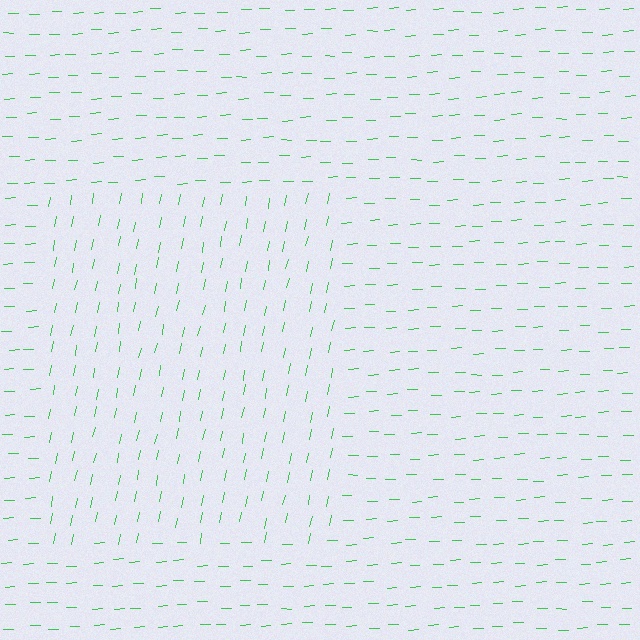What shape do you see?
I see a rectangle.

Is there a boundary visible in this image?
Yes, there is a texture boundary formed by a change in line orientation.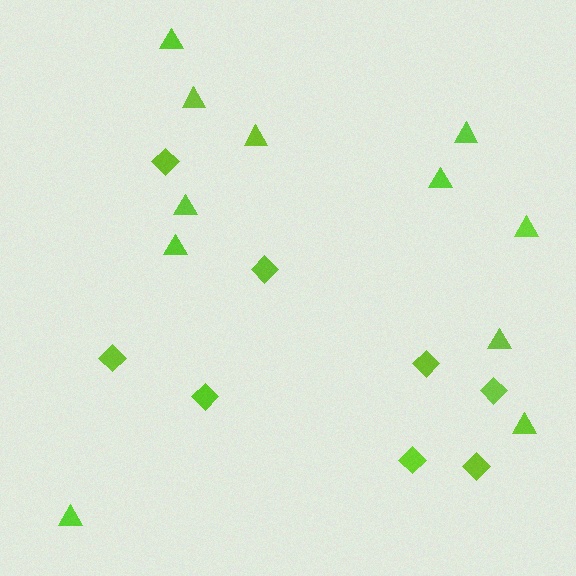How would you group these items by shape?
There are 2 groups: one group of diamonds (8) and one group of triangles (11).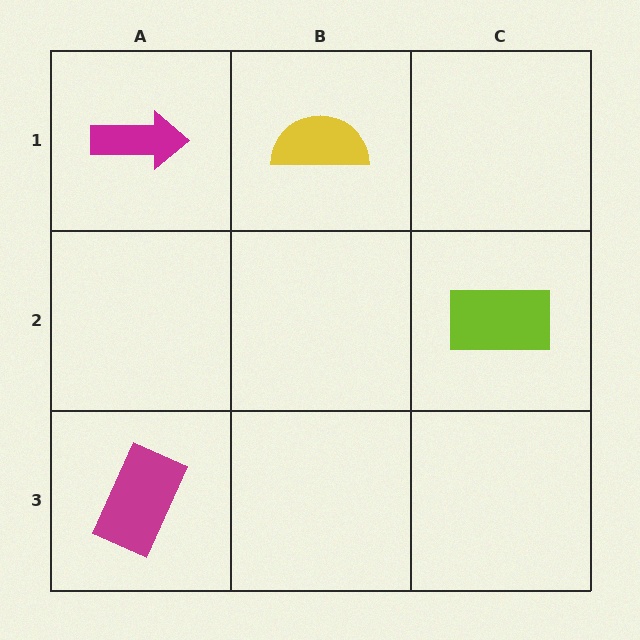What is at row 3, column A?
A magenta rectangle.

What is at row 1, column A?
A magenta arrow.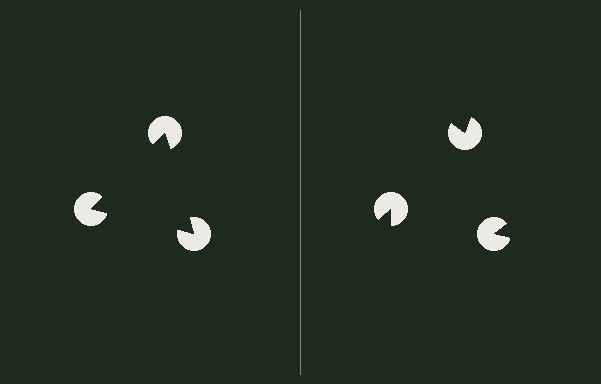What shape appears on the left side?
An illusory triangle.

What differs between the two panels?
The pac-man discs are positioned identically on both sides; only the wedge orientations differ. On the left they align to a triangle; on the right they are misaligned.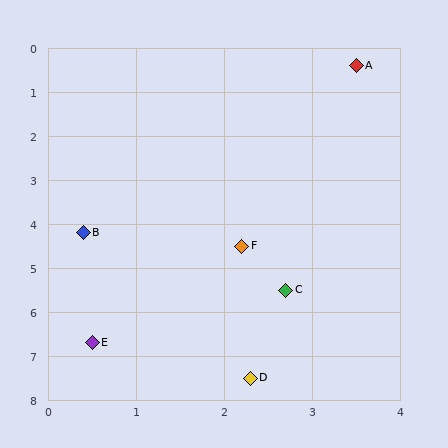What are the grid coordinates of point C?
Point C is at approximately (2.7, 5.5).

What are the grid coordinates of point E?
Point E is at approximately (0.5, 6.7).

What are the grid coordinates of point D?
Point D is at approximately (2.3, 7.5).